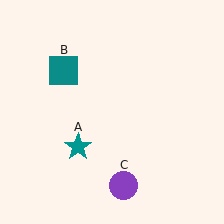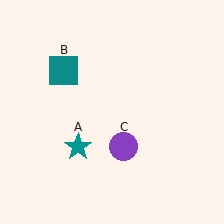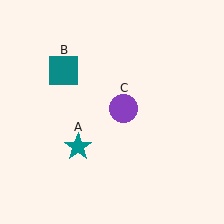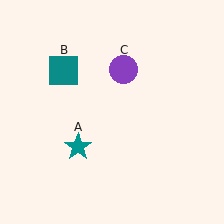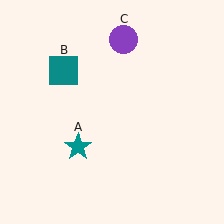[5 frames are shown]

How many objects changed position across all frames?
1 object changed position: purple circle (object C).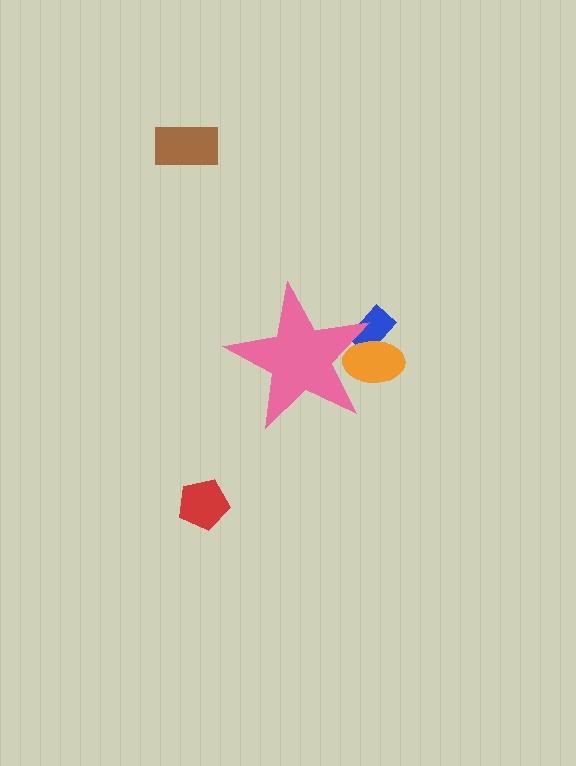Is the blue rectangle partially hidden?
Yes, the blue rectangle is partially hidden behind the pink star.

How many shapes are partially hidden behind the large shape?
2 shapes are partially hidden.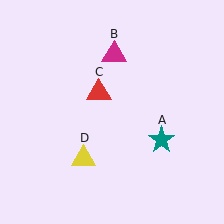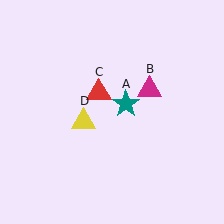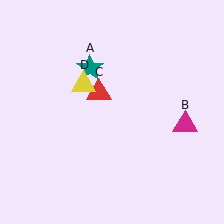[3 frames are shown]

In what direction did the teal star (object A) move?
The teal star (object A) moved up and to the left.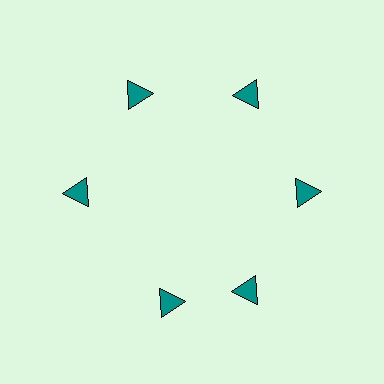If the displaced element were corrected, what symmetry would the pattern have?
It would have 6-fold rotational symmetry — the pattern would map onto itself every 60 degrees.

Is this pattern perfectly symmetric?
No. The 6 teal triangles are arranged in a ring, but one element near the 7 o'clock position is rotated out of alignment along the ring, breaking the 6-fold rotational symmetry.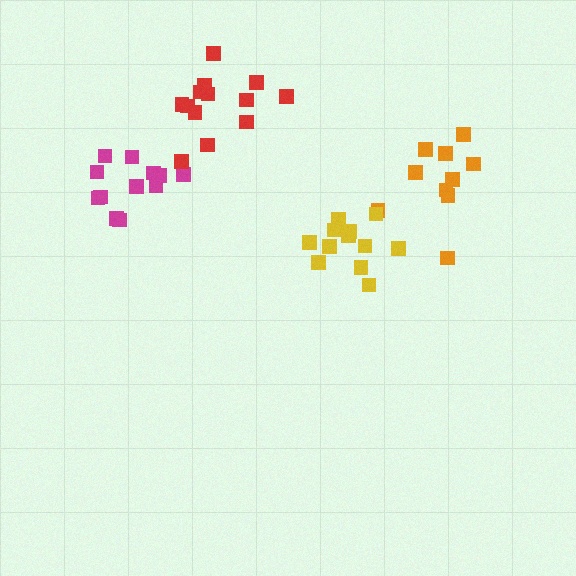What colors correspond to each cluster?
The clusters are colored: orange, magenta, red, yellow.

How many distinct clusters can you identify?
There are 4 distinct clusters.